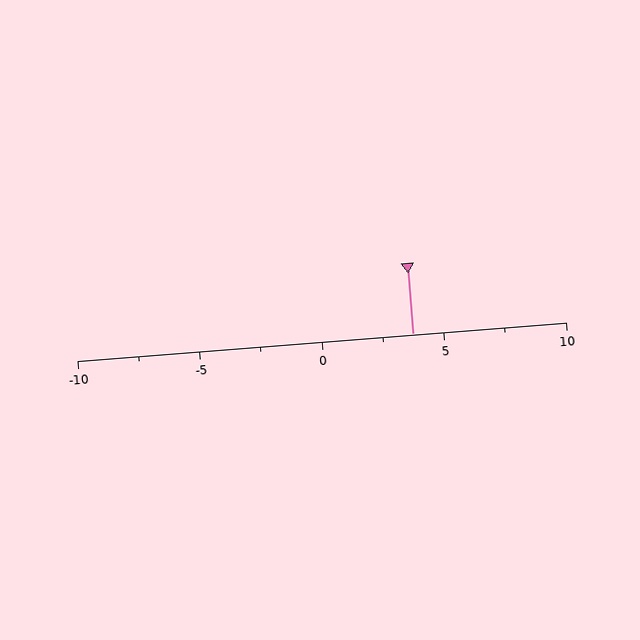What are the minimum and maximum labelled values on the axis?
The axis runs from -10 to 10.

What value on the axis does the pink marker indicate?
The marker indicates approximately 3.8.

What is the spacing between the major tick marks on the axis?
The major ticks are spaced 5 apart.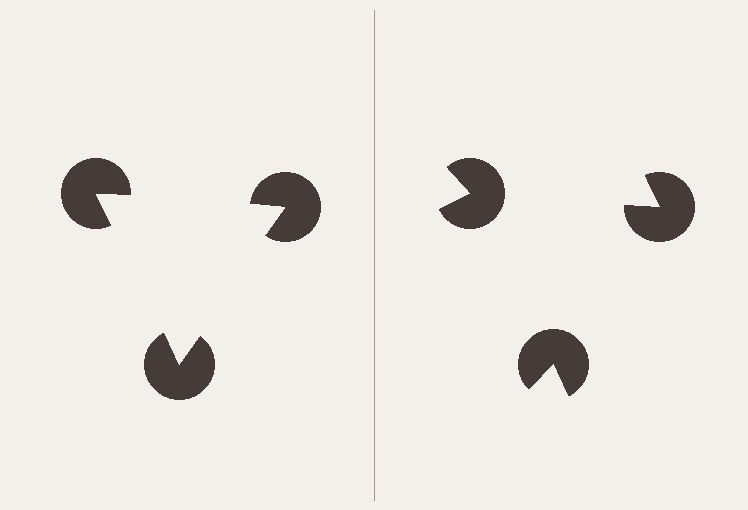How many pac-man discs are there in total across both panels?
6 — 3 on each side.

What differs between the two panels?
The pac-man discs are positioned identically on both sides; only the wedge orientations differ. On the left they align to a triangle; on the right they are misaligned.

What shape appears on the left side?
An illusory triangle.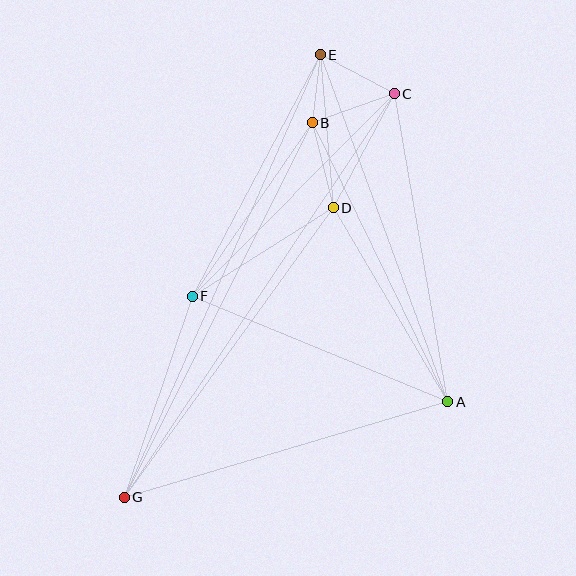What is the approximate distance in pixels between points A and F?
The distance between A and F is approximately 277 pixels.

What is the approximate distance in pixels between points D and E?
The distance between D and E is approximately 153 pixels.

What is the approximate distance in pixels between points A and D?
The distance between A and D is approximately 226 pixels.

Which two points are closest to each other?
Points B and E are closest to each other.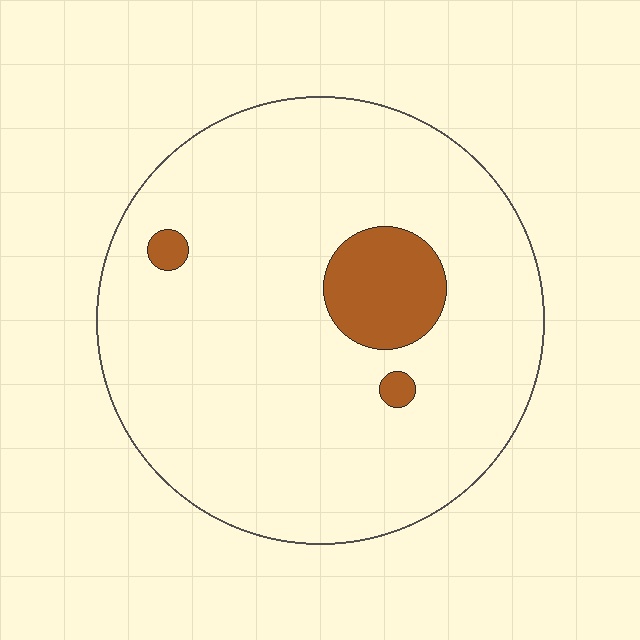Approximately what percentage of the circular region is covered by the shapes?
Approximately 10%.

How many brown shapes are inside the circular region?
3.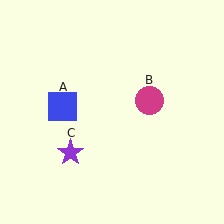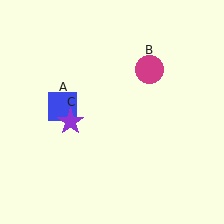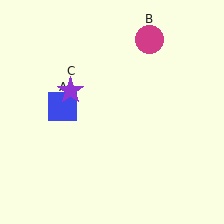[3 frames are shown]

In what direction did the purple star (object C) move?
The purple star (object C) moved up.